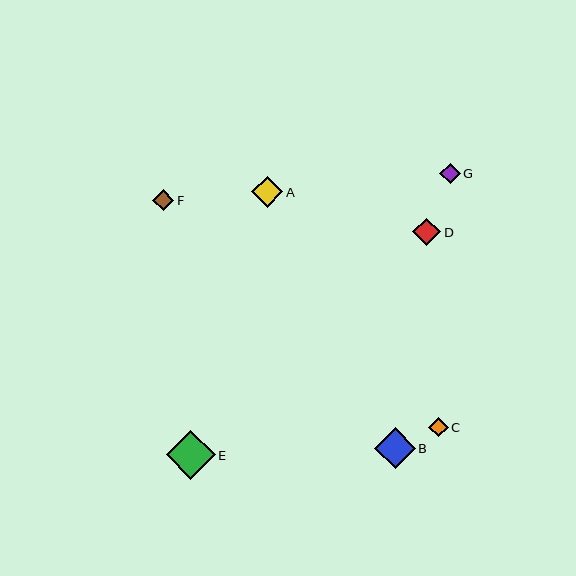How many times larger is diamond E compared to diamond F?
Diamond E is approximately 2.4 times the size of diamond F.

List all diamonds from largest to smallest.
From largest to smallest: E, B, A, D, F, G, C.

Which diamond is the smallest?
Diamond C is the smallest with a size of approximately 20 pixels.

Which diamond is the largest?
Diamond E is the largest with a size of approximately 49 pixels.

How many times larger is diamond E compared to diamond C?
Diamond E is approximately 2.5 times the size of diamond C.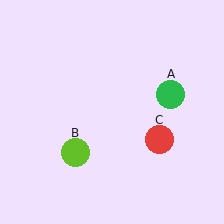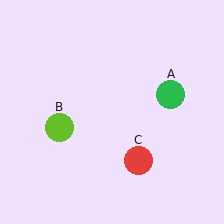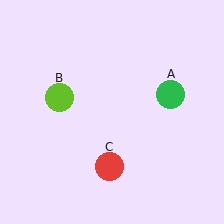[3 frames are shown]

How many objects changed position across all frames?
2 objects changed position: lime circle (object B), red circle (object C).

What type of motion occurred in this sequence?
The lime circle (object B), red circle (object C) rotated clockwise around the center of the scene.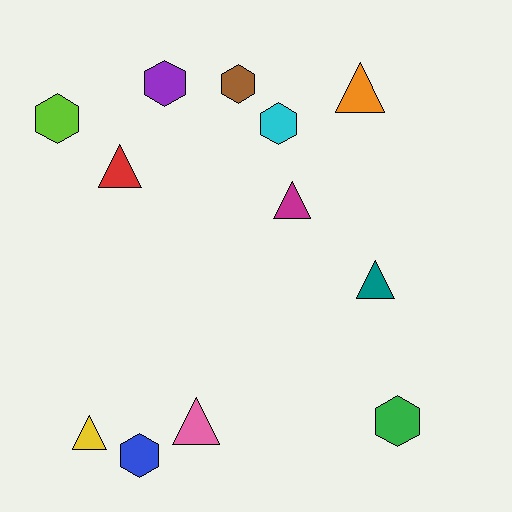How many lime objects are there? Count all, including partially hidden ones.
There is 1 lime object.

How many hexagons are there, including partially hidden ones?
There are 6 hexagons.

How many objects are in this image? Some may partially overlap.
There are 12 objects.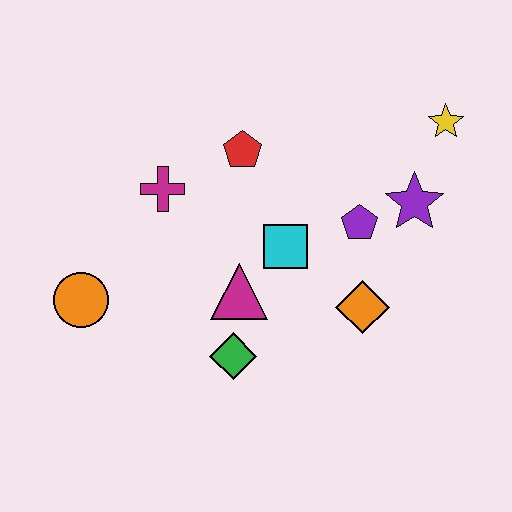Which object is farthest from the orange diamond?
The orange circle is farthest from the orange diamond.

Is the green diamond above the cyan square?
No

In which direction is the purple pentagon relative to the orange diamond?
The purple pentagon is above the orange diamond.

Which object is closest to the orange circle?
The magenta cross is closest to the orange circle.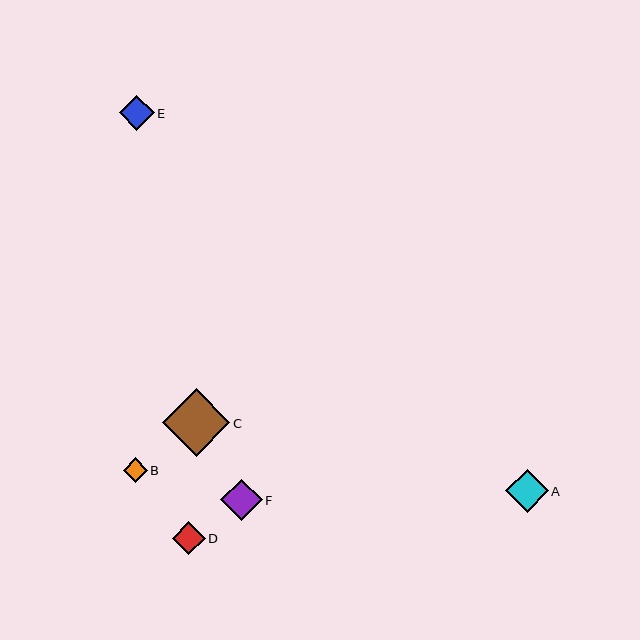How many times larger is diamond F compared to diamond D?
Diamond F is approximately 1.3 times the size of diamond D.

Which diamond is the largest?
Diamond C is the largest with a size of approximately 67 pixels.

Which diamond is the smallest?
Diamond B is the smallest with a size of approximately 24 pixels.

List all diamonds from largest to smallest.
From largest to smallest: C, A, F, E, D, B.